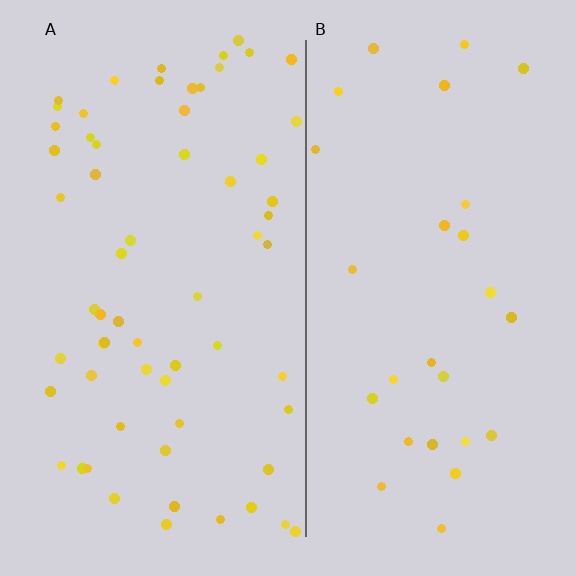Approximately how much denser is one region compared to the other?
Approximately 2.3× — region A over region B.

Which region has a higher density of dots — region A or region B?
A (the left).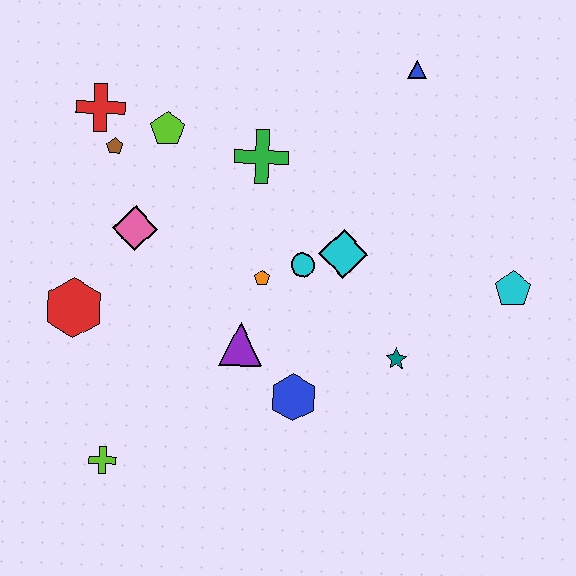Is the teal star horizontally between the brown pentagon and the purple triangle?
No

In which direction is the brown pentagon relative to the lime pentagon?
The brown pentagon is to the left of the lime pentagon.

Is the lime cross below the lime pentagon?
Yes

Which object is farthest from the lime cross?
The blue triangle is farthest from the lime cross.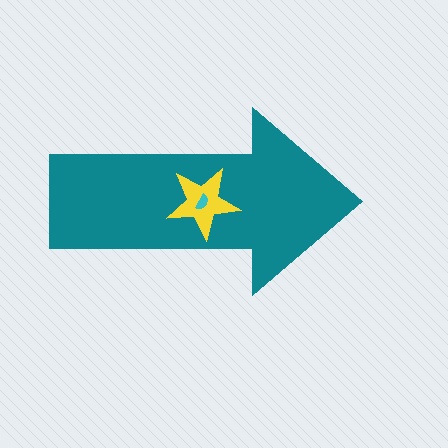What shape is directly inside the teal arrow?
The yellow star.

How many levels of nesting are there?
3.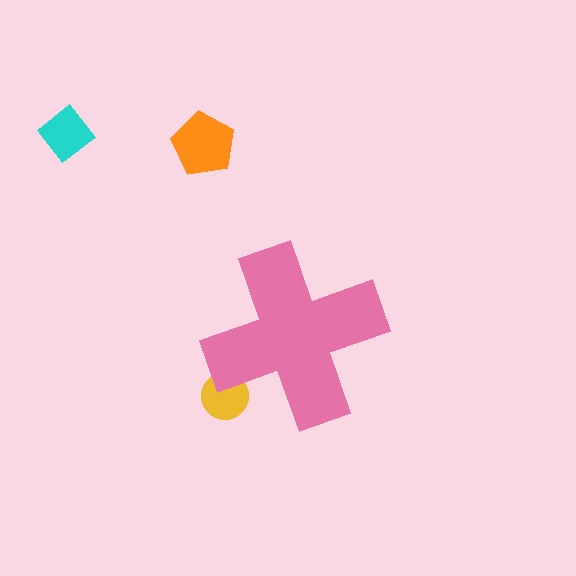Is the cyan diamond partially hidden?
No, the cyan diamond is fully visible.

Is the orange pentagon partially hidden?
No, the orange pentagon is fully visible.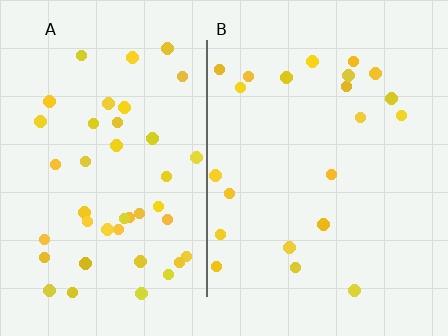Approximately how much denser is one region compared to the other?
Approximately 2.0× — region A over region B.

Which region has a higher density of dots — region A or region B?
A (the left).